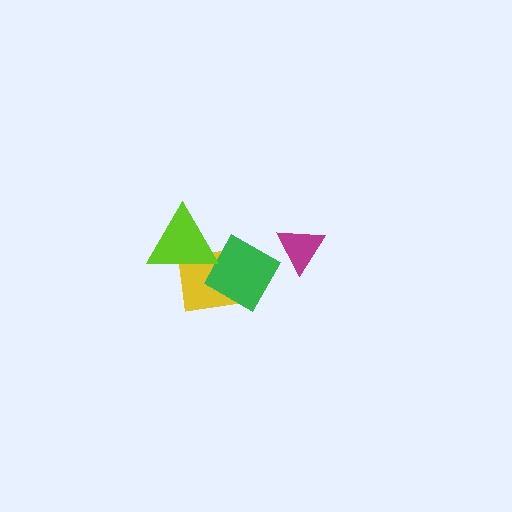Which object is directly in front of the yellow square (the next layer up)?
The green diamond is directly in front of the yellow square.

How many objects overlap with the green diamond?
2 objects overlap with the green diamond.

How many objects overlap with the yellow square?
2 objects overlap with the yellow square.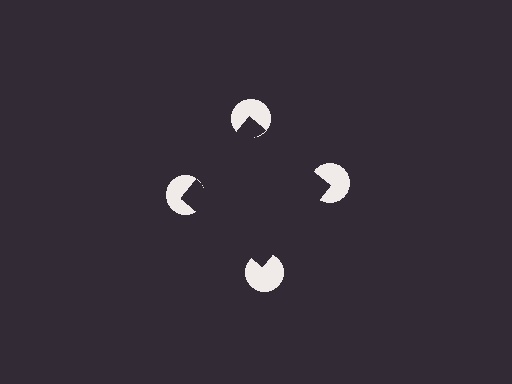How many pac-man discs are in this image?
There are 4 — one at each vertex of the illusory square.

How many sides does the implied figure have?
4 sides.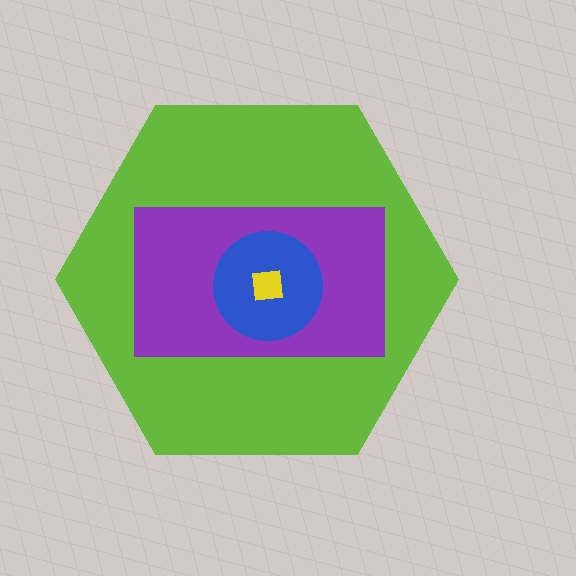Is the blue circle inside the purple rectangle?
Yes.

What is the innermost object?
The yellow square.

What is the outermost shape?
The lime hexagon.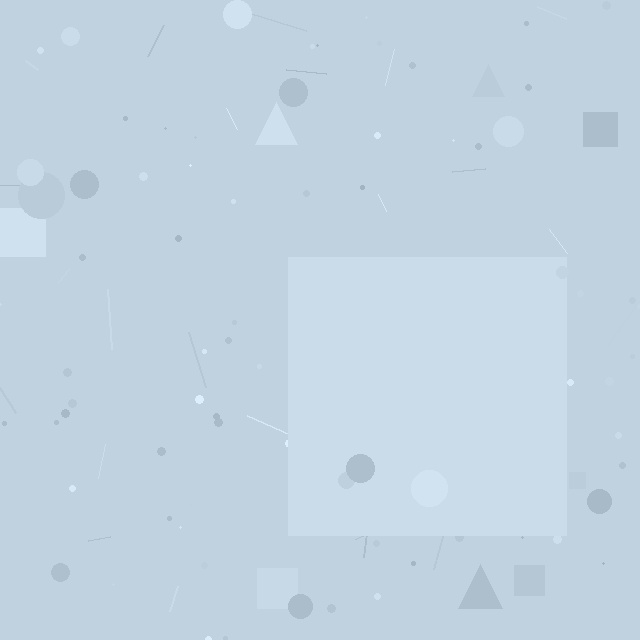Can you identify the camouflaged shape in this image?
The camouflaged shape is a square.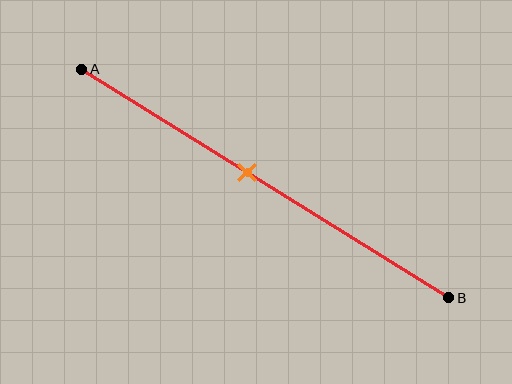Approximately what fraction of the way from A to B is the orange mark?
The orange mark is approximately 45% of the way from A to B.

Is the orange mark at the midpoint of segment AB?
No, the mark is at about 45% from A, not at the 50% midpoint.